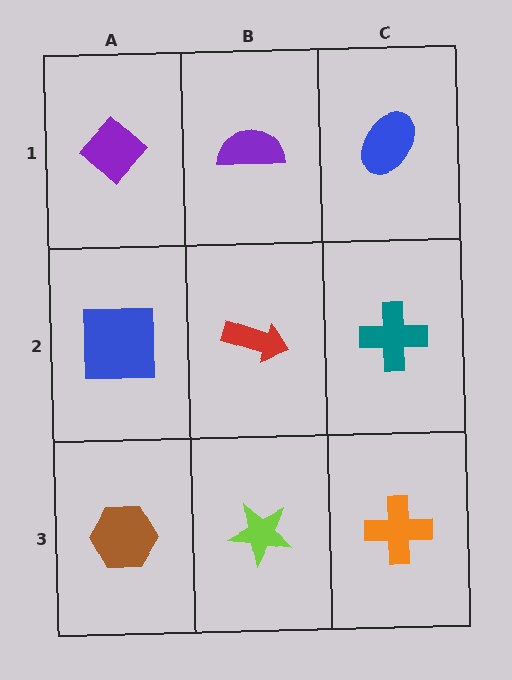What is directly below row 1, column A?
A blue square.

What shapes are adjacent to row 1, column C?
A teal cross (row 2, column C), a purple semicircle (row 1, column B).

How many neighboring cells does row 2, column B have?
4.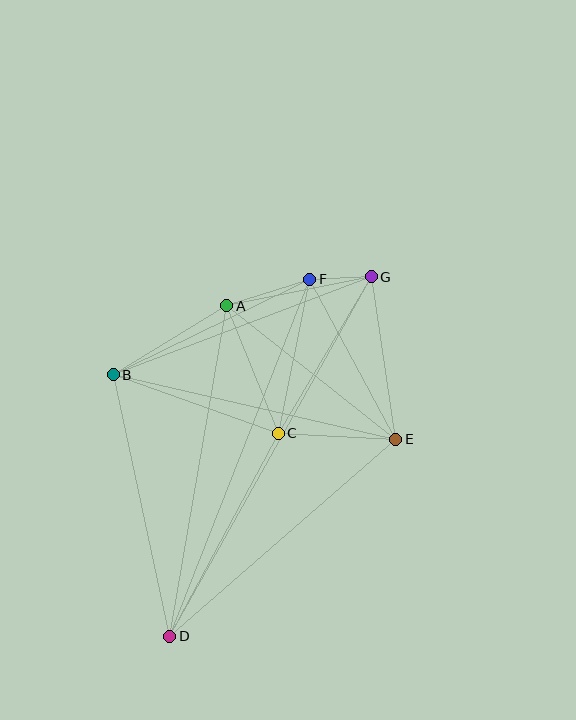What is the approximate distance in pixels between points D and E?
The distance between D and E is approximately 300 pixels.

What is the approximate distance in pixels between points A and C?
The distance between A and C is approximately 137 pixels.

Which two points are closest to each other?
Points F and G are closest to each other.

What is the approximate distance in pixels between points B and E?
The distance between B and E is approximately 290 pixels.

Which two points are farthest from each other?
Points D and G are farthest from each other.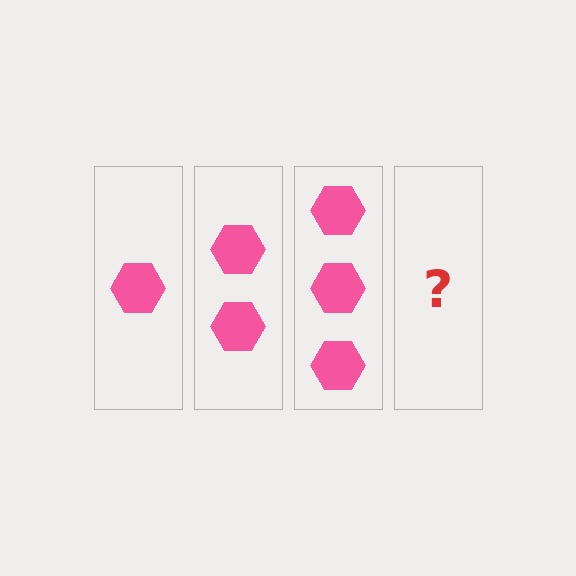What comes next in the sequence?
The next element should be 4 hexagons.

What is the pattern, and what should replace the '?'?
The pattern is that each step adds one more hexagon. The '?' should be 4 hexagons.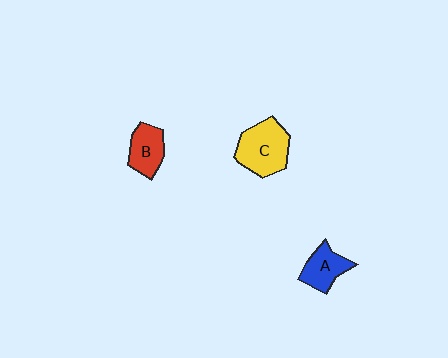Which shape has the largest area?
Shape C (yellow).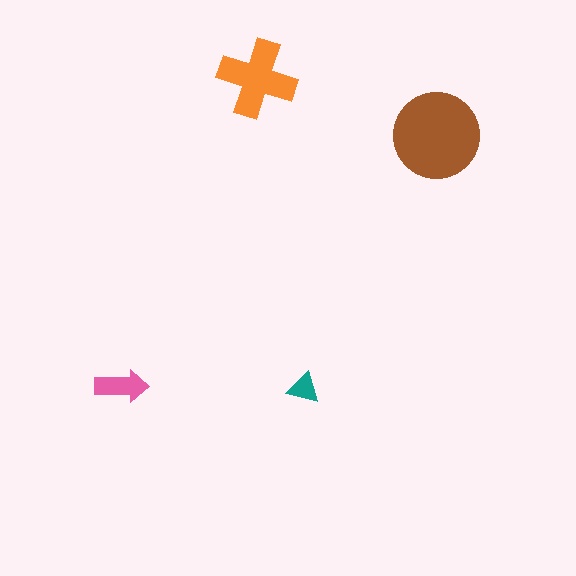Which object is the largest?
The brown circle.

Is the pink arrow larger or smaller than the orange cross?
Smaller.